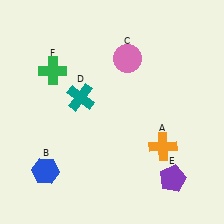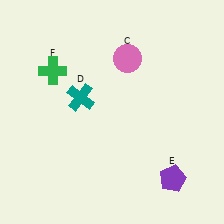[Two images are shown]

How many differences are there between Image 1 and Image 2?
There are 2 differences between the two images.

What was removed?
The blue hexagon (B), the orange cross (A) were removed in Image 2.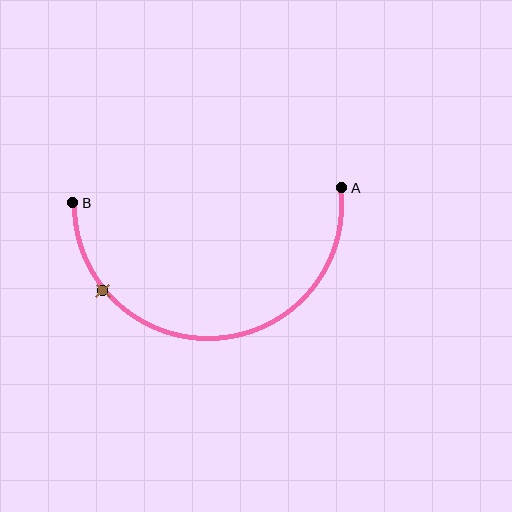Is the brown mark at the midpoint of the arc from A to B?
No. The brown mark lies on the arc but is closer to endpoint B. The arc midpoint would be at the point on the curve equidistant along the arc from both A and B.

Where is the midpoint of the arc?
The arc midpoint is the point on the curve farthest from the straight line joining A and B. It sits below that line.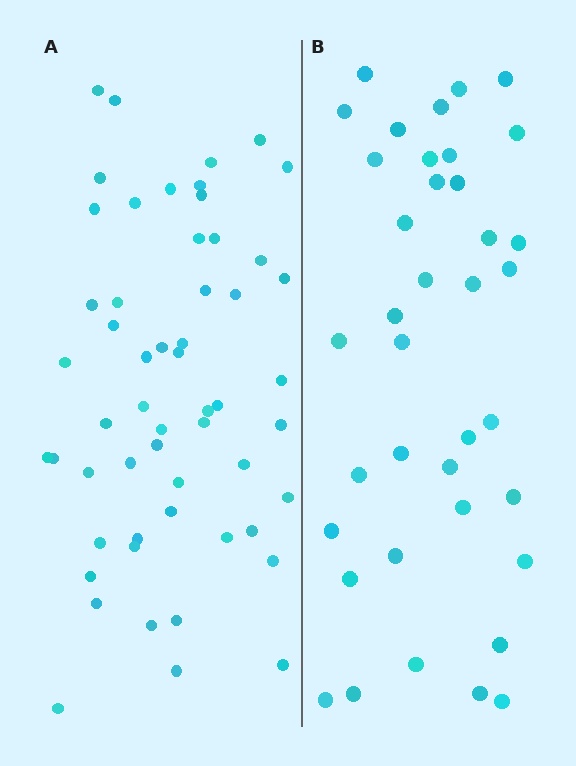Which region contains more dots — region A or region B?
Region A (the left region) has more dots.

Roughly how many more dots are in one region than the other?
Region A has approximately 15 more dots than region B.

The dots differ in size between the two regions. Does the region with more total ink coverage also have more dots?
No. Region B has more total ink coverage because its dots are larger, but region A actually contains more individual dots. Total area can be misleading — the number of items is what matters here.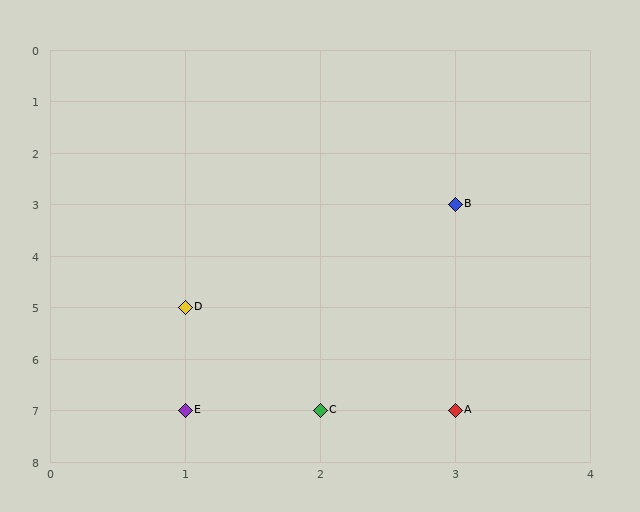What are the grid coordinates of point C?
Point C is at grid coordinates (2, 7).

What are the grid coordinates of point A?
Point A is at grid coordinates (3, 7).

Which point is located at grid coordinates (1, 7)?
Point E is at (1, 7).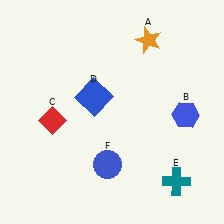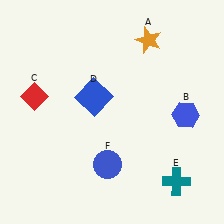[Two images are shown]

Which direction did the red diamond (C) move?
The red diamond (C) moved up.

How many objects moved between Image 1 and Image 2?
1 object moved between the two images.